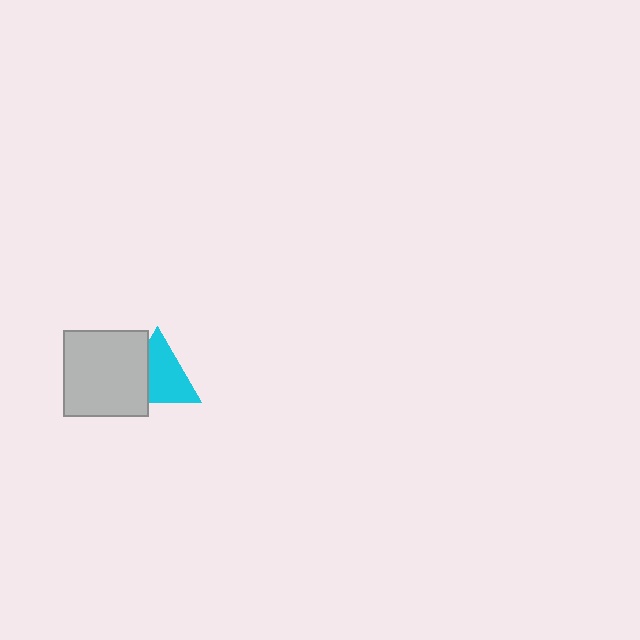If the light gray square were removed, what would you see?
You would see the complete cyan triangle.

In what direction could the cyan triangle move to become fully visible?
The cyan triangle could move right. That would shift it out from behind the light gray square entirely.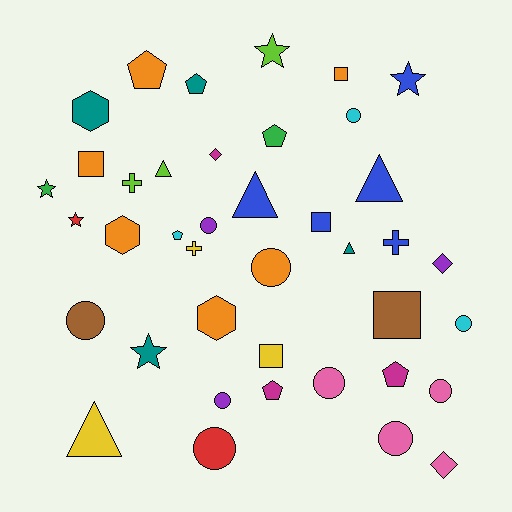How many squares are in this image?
There are 5 squares.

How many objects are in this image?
There are 40 objects.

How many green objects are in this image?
There are 2 green objects.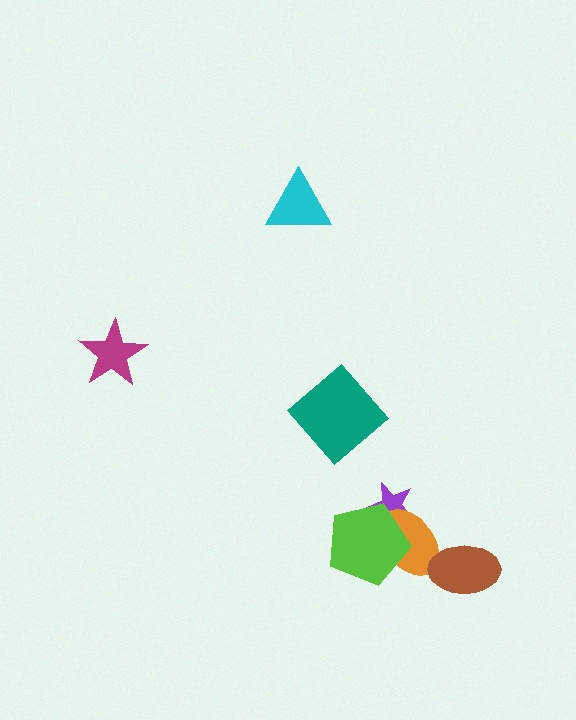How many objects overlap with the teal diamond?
0 objects overlap with the teal diamond.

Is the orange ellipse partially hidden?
Yes, it is partially covered by another shape.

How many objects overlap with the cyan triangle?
0 objects overlap with the cyan triangle.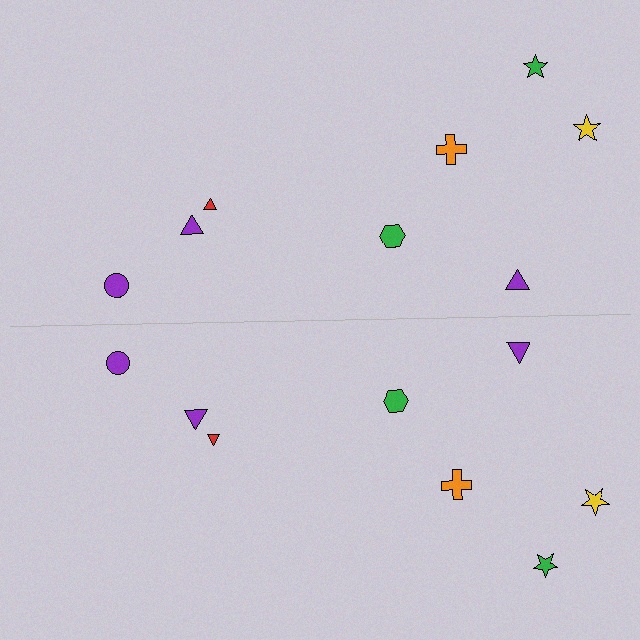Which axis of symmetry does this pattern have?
The pattern has a horizontal axis of symmetry running through the center of the image.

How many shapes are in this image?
There are 16 shapes in this image.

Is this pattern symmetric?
Yes, this pattern has bilateral (reflection) symmetry.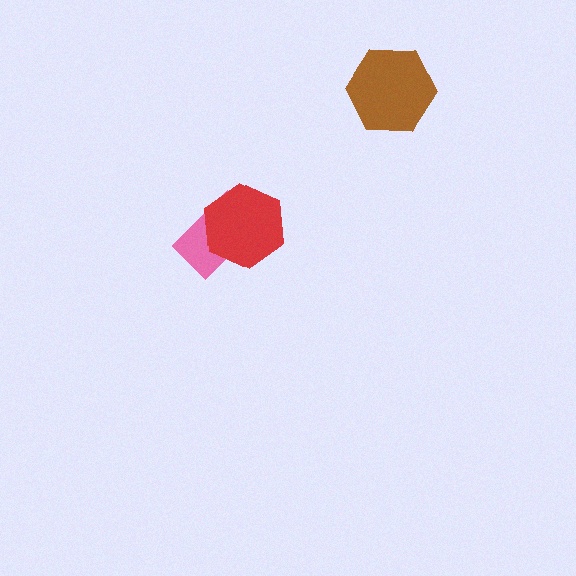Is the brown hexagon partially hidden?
No, no other shape covers it.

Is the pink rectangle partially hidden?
Yes, it is partially covered by another shape.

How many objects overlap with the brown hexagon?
0 objects overlap with the brown hexagon.